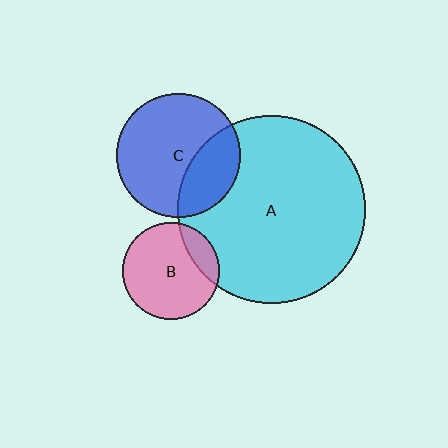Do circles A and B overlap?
Yes.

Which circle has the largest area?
Circle A (cyan).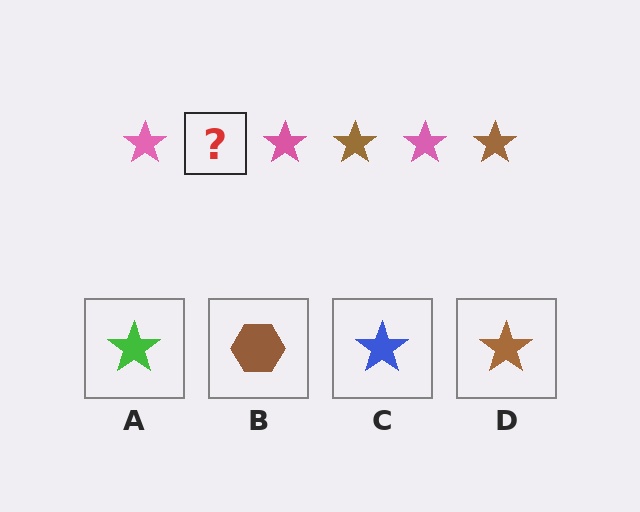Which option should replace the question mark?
Option D.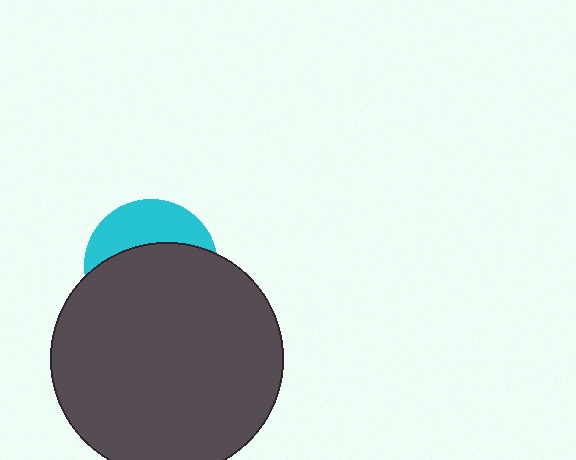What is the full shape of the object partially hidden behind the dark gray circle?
The partially hidden object is a cyan circle.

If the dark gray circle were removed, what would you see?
You would see the complete cyan circle.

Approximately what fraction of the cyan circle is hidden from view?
Roughly 65% of the cyan circle is hidden behind the dark gray circle.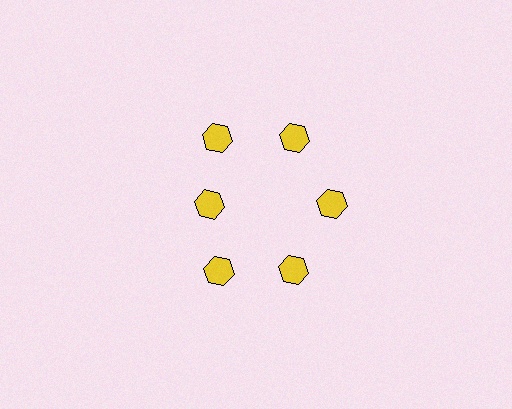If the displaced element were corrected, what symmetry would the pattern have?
It would have 6-fold rotational symmetry — the pattern would map onto itself every 60 degrees.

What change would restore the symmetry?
The symmetry would be restored by moving it outward, back onto the ring so that all 6 hexagons sit at equal angles and equal distance from the center.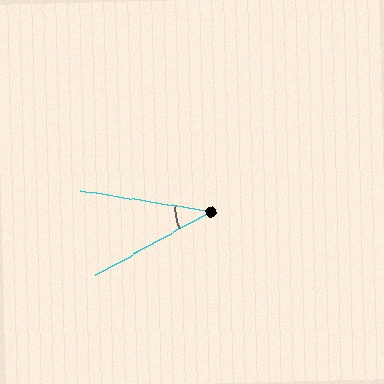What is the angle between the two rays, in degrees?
Approximately 38 degrees.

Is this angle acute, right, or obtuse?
It is acute.